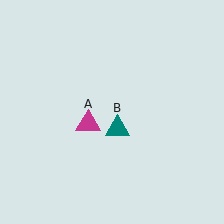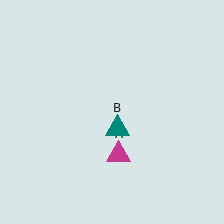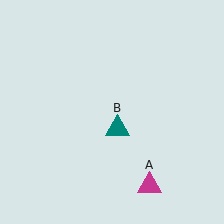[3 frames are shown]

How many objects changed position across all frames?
1 object changed position: magenta triangle (object A).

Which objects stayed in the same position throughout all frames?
Teal triangle (object B) remained stationary.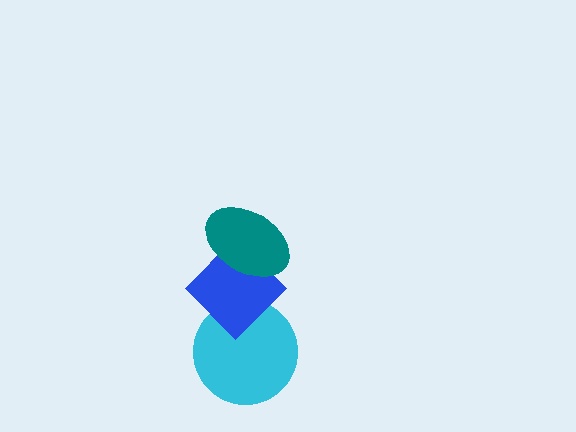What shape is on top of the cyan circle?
The blue diamond is on top of the cyan circle.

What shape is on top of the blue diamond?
The teal ellipse is on top of the blue diamond.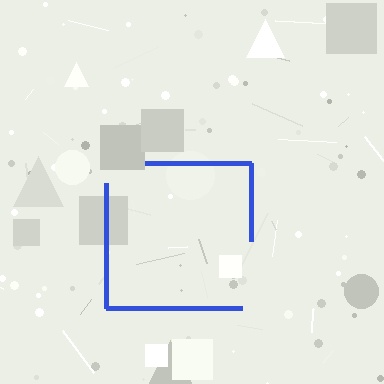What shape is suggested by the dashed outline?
The dashed outline suggests a square.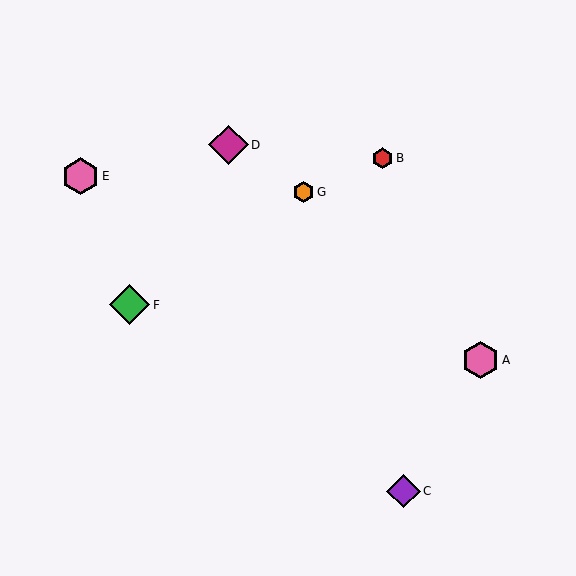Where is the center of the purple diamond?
The center of the purple diamond is at (404, 491).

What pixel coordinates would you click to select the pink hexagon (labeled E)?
Click at (81, 176) to select the pink hexagon E.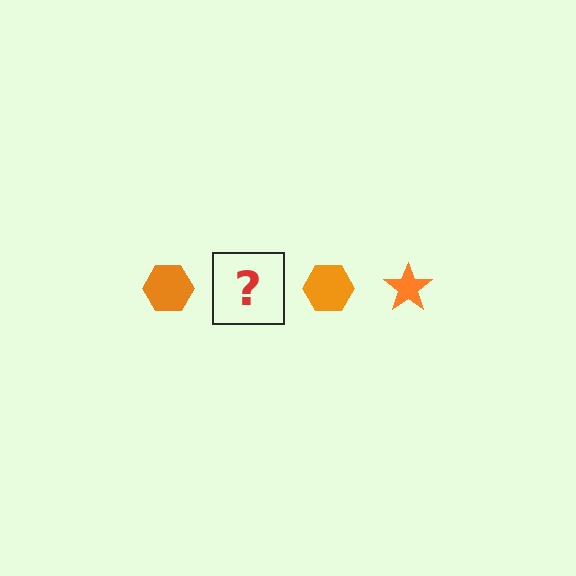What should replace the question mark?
The question mark should be replaced with an orange star.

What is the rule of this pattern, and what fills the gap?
The rule is that the pattern cycles through hexagon, star shapes in orange. The gap should be filled with an orange star.